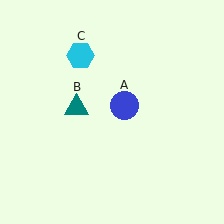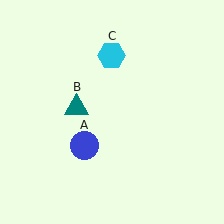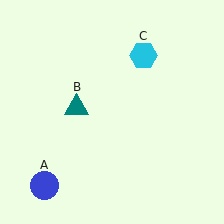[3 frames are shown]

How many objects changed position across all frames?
2 objects changed position: blue circle (object A), cyan hexagon (object C).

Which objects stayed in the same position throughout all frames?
Teal triangle (object B) remained stationary.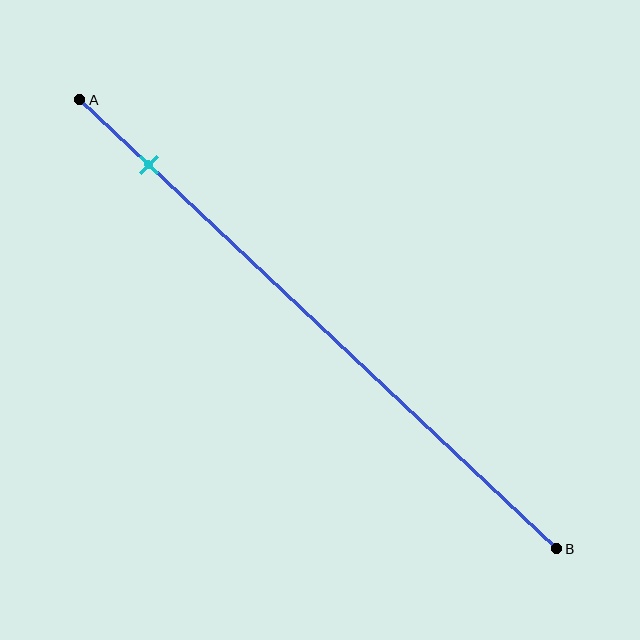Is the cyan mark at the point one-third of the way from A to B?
No, the mark is at about 15% from A, not at the 33% one-third point.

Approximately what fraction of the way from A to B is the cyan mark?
The cyan mark is approximately 15% of the way from A to B.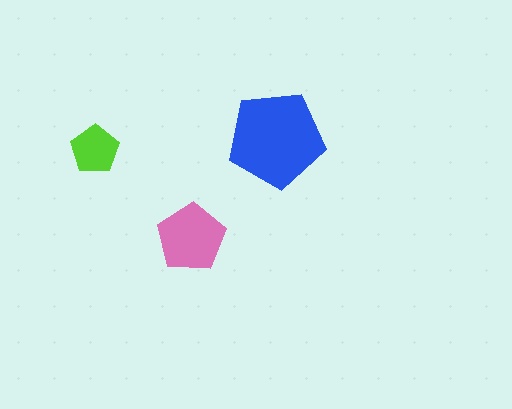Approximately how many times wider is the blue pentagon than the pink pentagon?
About 1.5 times wider.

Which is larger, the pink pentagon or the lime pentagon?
The pink one.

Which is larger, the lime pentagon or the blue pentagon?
The blue one.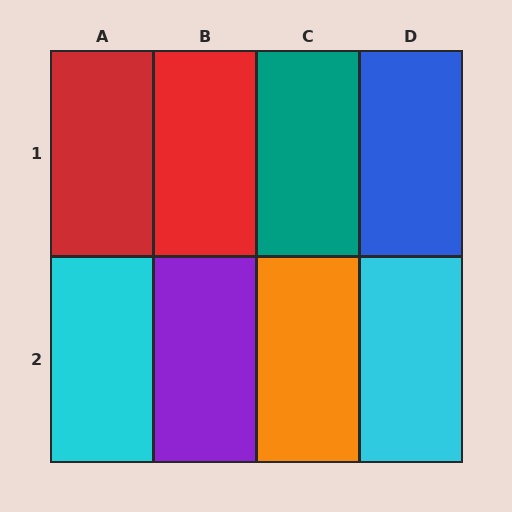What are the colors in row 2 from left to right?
Cyan, purple, orange, cyan.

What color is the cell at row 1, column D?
Blue.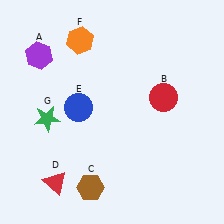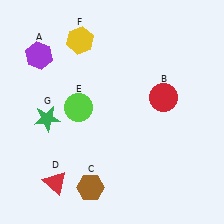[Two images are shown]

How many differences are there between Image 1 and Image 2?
There are 2 differences between the two images.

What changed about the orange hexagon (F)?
In Image 1, F is orange. In Image 2, it changed to yellow.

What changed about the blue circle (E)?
In Image 1, E is blue. In Image 2, it changed to lime.